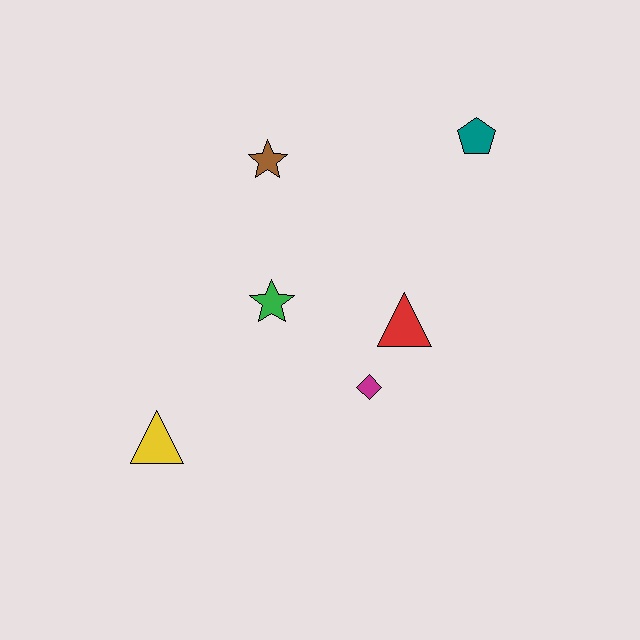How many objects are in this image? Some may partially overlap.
There are 6 objects.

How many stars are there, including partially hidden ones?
There are 2 stars.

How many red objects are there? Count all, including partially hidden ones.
There is 1 red object.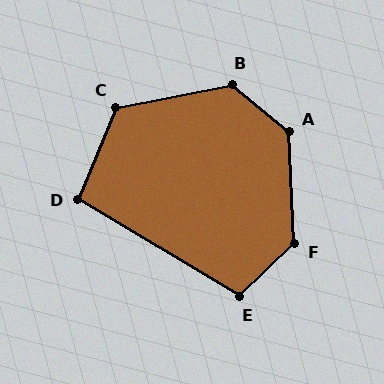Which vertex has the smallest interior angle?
D, at approximately 99 degrees.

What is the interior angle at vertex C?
Approximately 123 degrees (obtuse).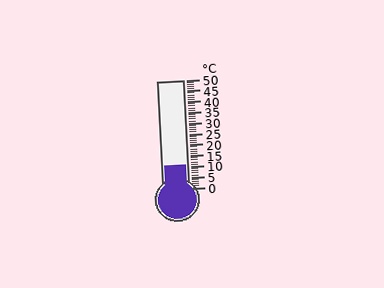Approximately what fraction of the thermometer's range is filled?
The thermometer is filled to approximately 20% of its range.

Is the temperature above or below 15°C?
The temperature is below 15°C.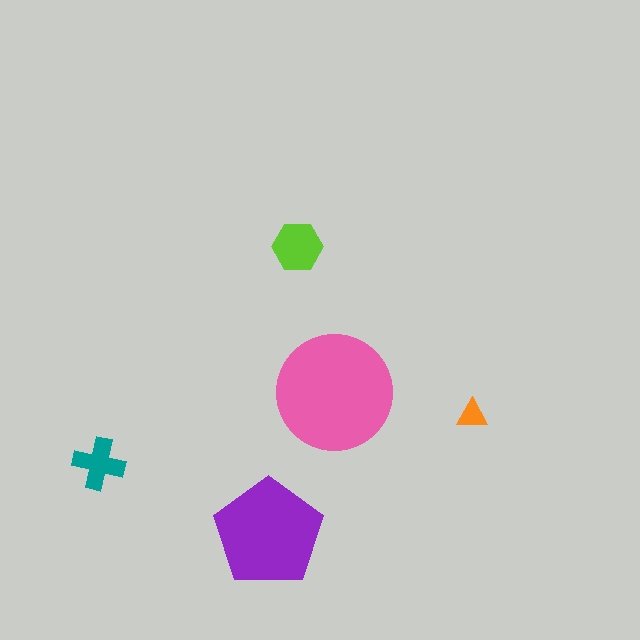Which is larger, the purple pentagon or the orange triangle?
The purple pentagon.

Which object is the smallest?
The orange triangle.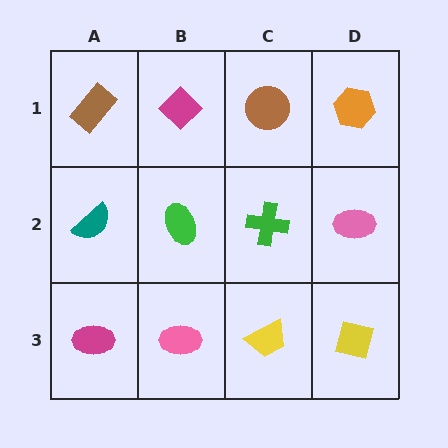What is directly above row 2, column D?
An orange hexagon.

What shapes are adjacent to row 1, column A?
A teal semicircle (row 2, column A), a magenta diamond (row 1, column B).